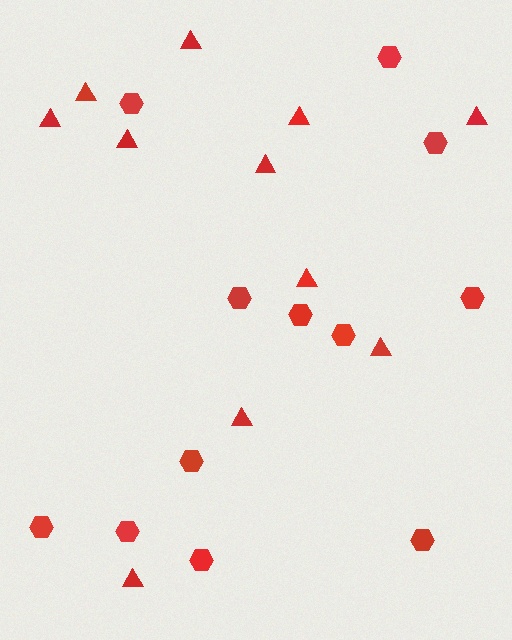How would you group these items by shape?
There are 2 groups: one group of hexagons (12) and one group of triangles (11).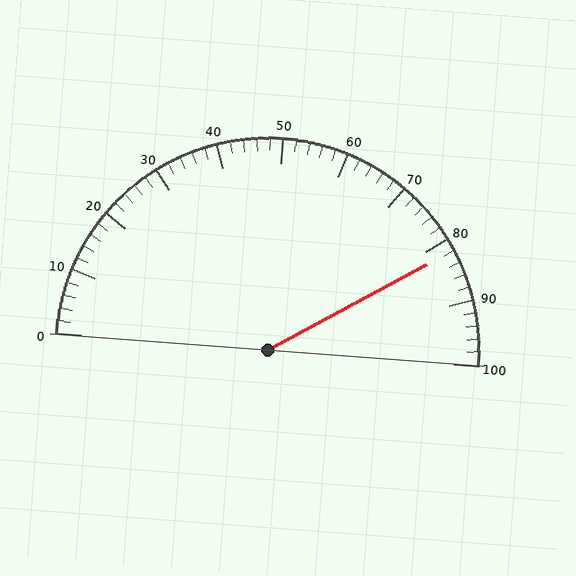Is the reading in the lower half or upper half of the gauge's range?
The reading is in the upper half of the range (0 to 100).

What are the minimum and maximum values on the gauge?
The gauge ranges from 0 to 100.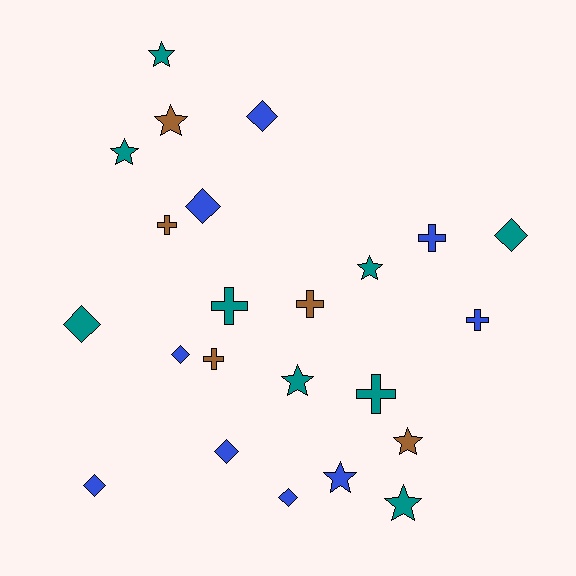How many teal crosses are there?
There are 2 teal crosses.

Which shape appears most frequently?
Diamond, with 8 objects.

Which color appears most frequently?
Blue, with 9 objects.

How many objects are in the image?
There are 23 objects.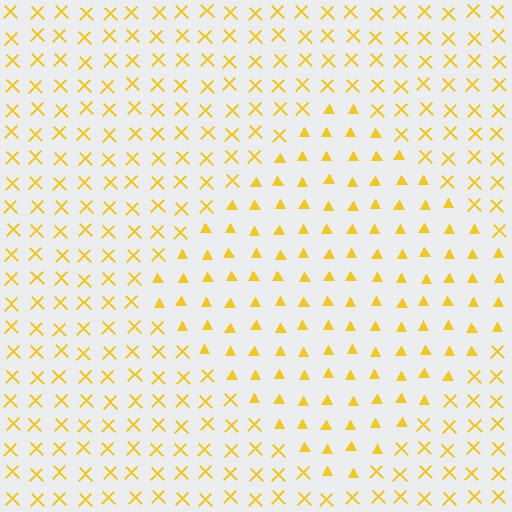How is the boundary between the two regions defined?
The boundary is defined by a change in element shape: triangles inside vs. X marks outside. All elements share the same color and spacing.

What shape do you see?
I see a diamond.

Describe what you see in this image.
The image is filled with small yellow elements arranged in a uniform grid. A diamond-shaped region contains triangles, while the surrounding area contains X marks. The boundary is defined purely by the change in element shape.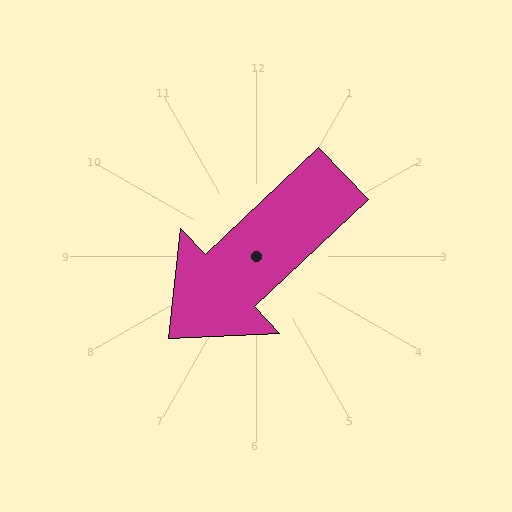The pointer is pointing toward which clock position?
Roughly 8 o'clock.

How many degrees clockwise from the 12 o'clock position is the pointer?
Approximately 227 degrees.